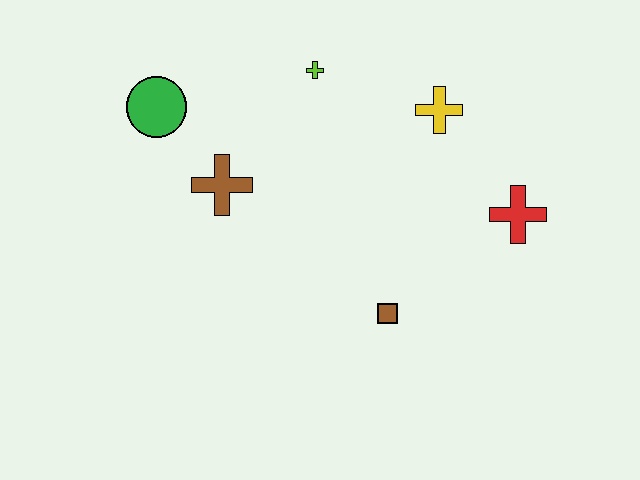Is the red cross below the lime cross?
Yes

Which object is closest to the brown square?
The red cross is closest to the brown square.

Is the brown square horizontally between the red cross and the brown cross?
Yes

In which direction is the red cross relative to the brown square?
The red cross is to the right of the brown square.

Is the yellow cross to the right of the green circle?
Yes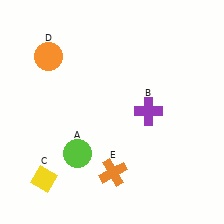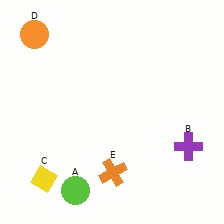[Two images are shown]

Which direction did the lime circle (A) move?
The lime circle (A) moved down.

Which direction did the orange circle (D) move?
The orange circle (D) moved up.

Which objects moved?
The objects that moved are: the lime circle (A), the purple cross (B), the orange circle (D).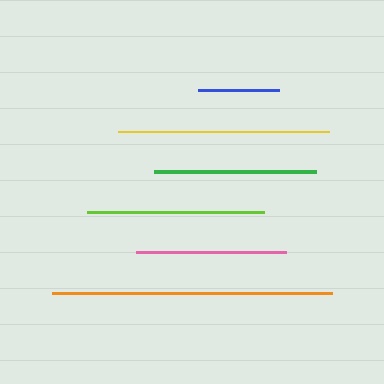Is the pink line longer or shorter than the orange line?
The orange line is longer than the pink line.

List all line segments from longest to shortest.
From longest to shortest: orange, yellow, lime, green, pink, blue.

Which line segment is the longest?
The orange line is the longest at approximately 281 pixels.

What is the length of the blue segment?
The blue segment is approximately 81 pixels long.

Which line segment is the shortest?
The blue line is the shortest at approximately 81 pixels.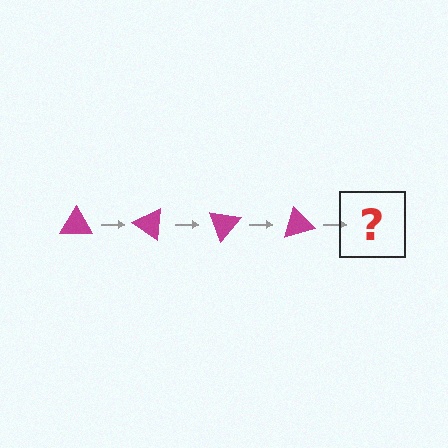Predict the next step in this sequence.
The next step is a magenta triangle rotated 140 degrees.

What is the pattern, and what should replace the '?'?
The pattern is that the triangle rotates 35 degrees each step. The '?' should be a magenta triangle rotated 140 degrees.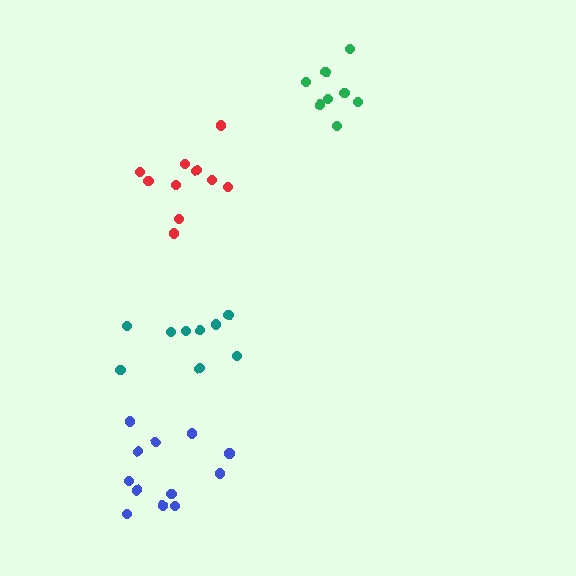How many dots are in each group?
Group 1: 9 dots, Group 2: 10 dots, Group 3: 8 dots, Group 4: 12 dots (39 total).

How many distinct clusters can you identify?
There are 4 distinct clusters.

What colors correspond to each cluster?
The clusters are colored: teal, red, green, blue.